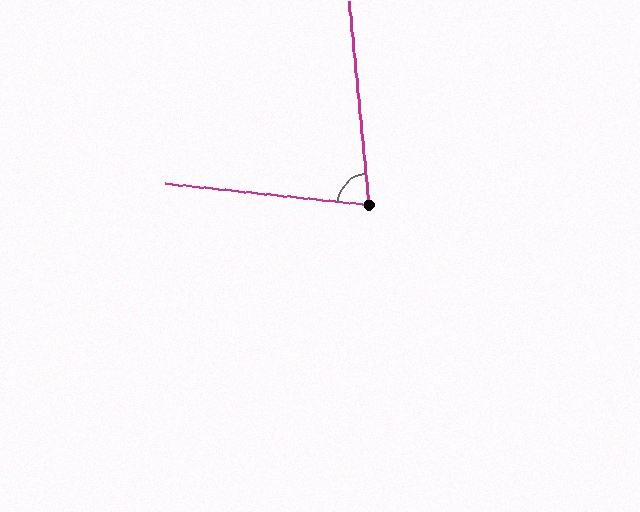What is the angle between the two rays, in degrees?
Approximately 78 degrees.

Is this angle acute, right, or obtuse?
It is acute.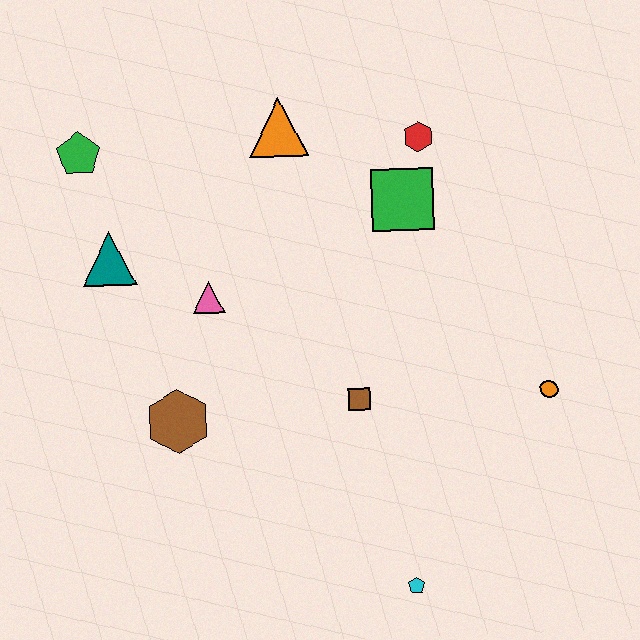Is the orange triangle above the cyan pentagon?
Yes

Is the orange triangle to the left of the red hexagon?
Yes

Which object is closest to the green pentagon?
The teal triangle is closest to the green pentagon.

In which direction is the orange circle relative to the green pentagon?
The orange circle is to the right of the green pentagon.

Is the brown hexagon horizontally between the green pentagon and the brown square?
Yes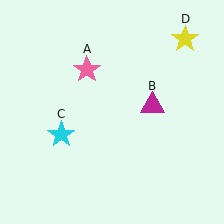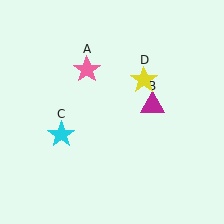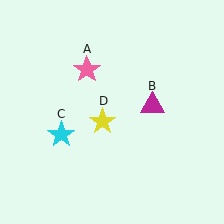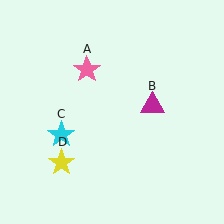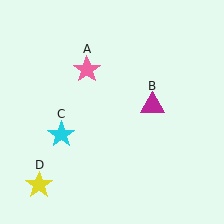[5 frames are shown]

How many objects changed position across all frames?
1 object changed position: yellow star (object D).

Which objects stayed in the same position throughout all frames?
Pink star (object A) and magenta triangle (object B) and cyan star (object C) remained stationary.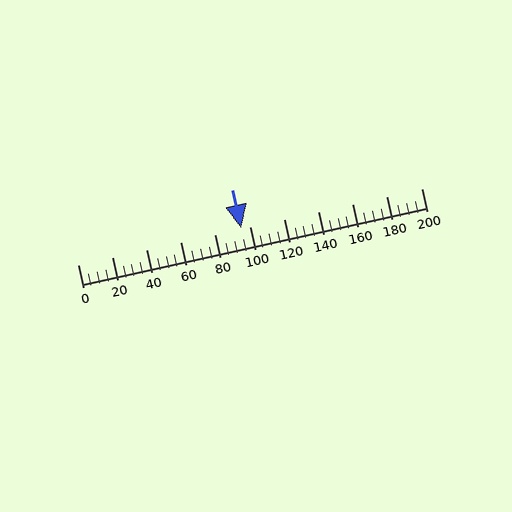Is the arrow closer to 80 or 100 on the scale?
The arrow is closer to 100.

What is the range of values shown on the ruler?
The ruler shows values from 0 to 200.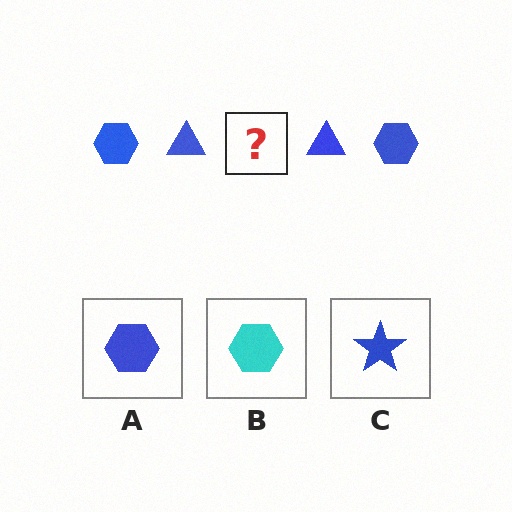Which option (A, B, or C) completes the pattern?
A.